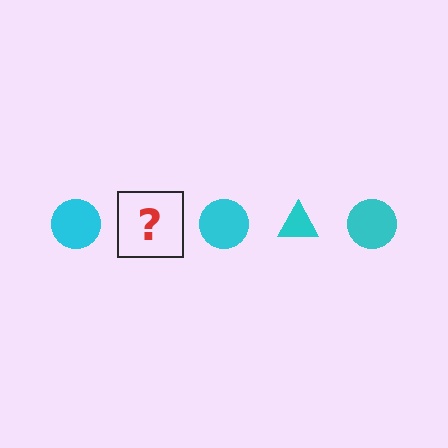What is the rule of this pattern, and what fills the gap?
The rule is that the pattern cycles through circle, triangle shapes in cyan. The gap should be filled with a cyan triangle.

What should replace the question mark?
The question mark should be replaced with a cyan triangle.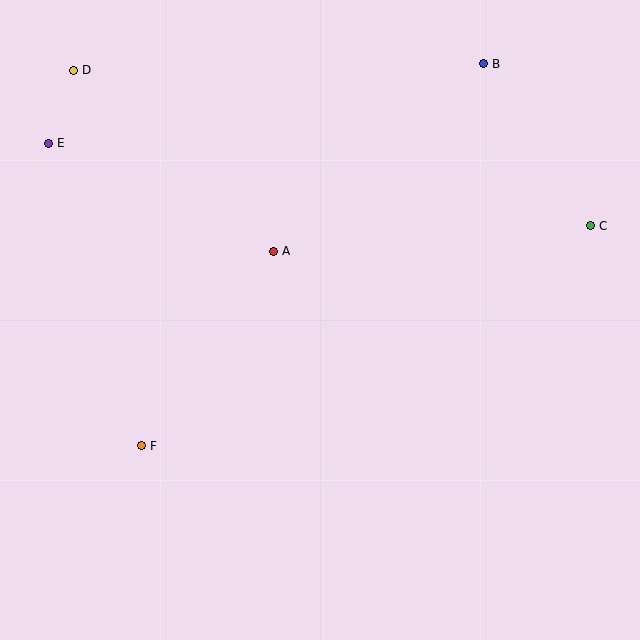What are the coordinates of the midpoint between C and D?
The midpoint between C and D is at (332, 148).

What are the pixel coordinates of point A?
Point A is at (273, 251).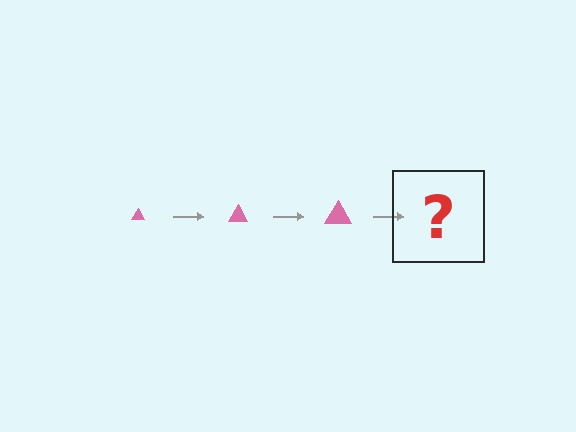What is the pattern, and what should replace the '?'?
The pattern is that the triangle gets progressively larger each step. The '?' should be a pink triangle, larger than the previous one.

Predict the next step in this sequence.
The next step is a pink triangle, larger than the previous one.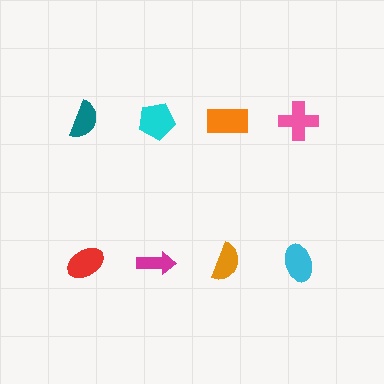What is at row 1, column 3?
An orange rectangle.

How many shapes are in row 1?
4 shapes.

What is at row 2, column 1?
A red ellipse.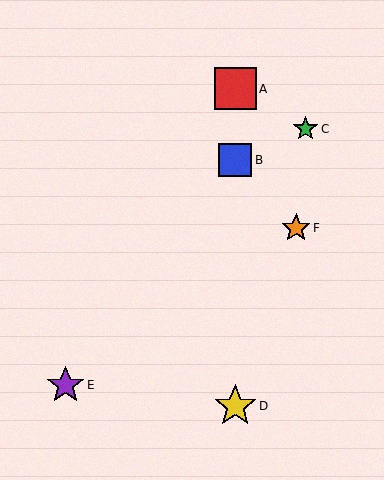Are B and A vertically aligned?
Yes, both are at x≈235.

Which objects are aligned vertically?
Objects A, B, D are aligned vertically.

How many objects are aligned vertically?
3 objects (A, B, D) are aligned vertically.